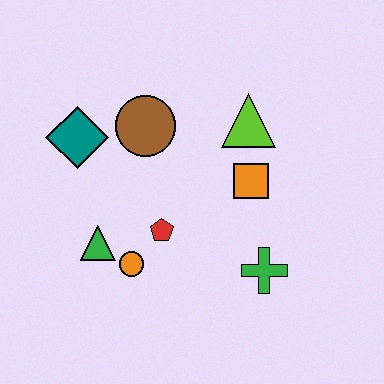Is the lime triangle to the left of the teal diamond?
No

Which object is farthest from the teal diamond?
The green cross is farthest from the teal diamond.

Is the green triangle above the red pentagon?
No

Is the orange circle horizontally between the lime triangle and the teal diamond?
Yes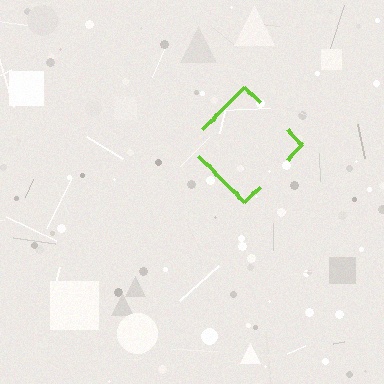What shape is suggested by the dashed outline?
The dashed outline suggests a diamond.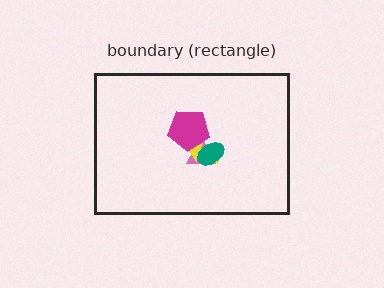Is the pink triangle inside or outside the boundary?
Inside.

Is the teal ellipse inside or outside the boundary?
Inside.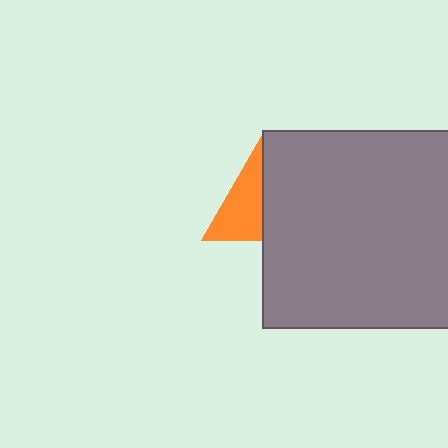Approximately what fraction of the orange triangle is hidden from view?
Roughly 50% of the orange triangle is hidden behind the gray rectangle.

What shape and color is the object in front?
The object in front is a gray rectangle.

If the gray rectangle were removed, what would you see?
You would see the complete orange triangle.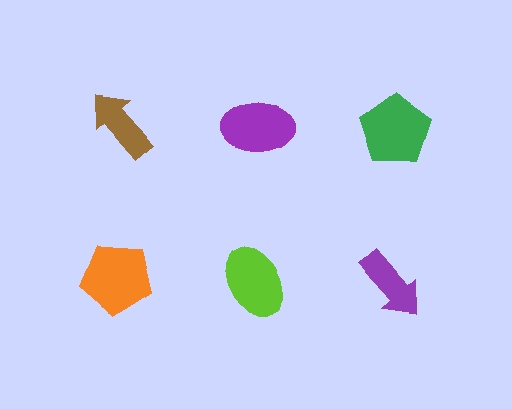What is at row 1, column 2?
A purple ellipse.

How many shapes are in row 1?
3 shapes.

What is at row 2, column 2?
A lime ellipse.